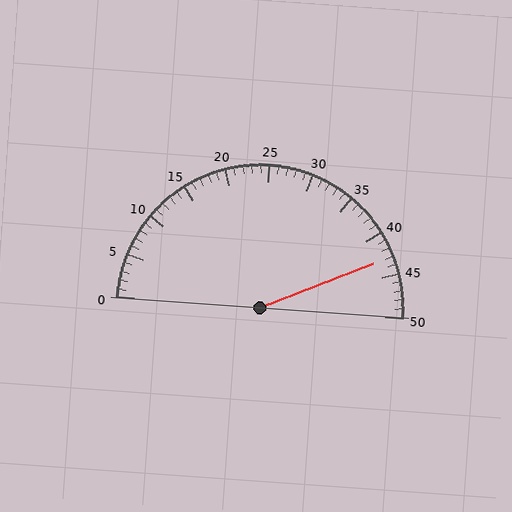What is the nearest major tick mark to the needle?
The nearest major tick mark is 45.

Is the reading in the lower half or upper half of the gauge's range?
The reading is in the upper half of the range (0 to 50).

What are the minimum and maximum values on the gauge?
The gauge ranges from 0 to 50.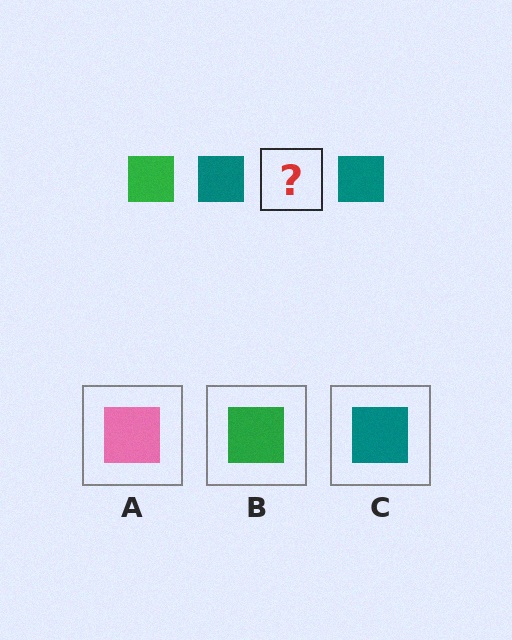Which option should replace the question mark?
Option B.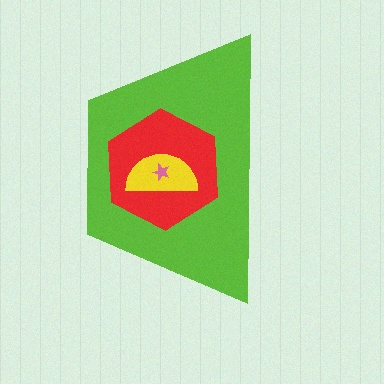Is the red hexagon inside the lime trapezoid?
Yes.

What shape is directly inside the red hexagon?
The yellow semicircle.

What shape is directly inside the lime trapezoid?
The red hexagon.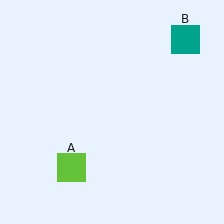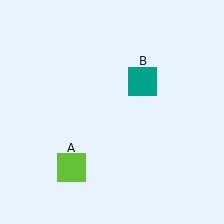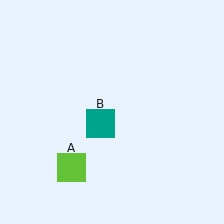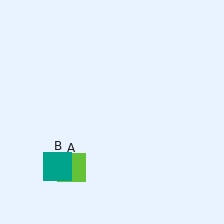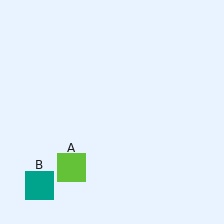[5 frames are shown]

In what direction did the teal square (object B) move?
The teal square (object B) moved down and to the left.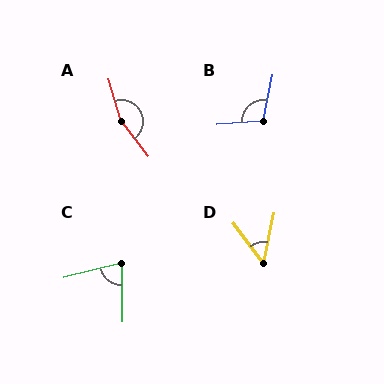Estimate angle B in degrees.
Approximately 105 degrees.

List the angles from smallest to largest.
D (49°), C (76°), B (105°), A (159°).